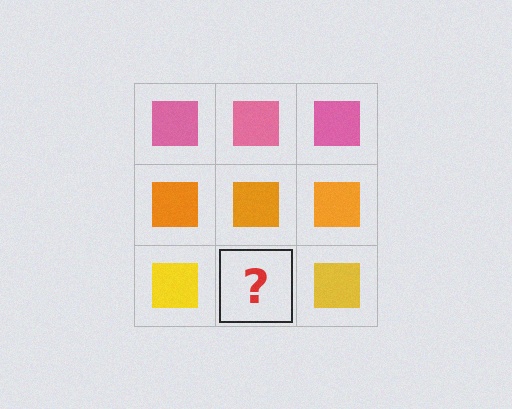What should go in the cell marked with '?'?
The missing cell should contain a yellow square.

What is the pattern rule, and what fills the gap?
The rule is that each row has a consistent color. The gap should be filled with a yellow square.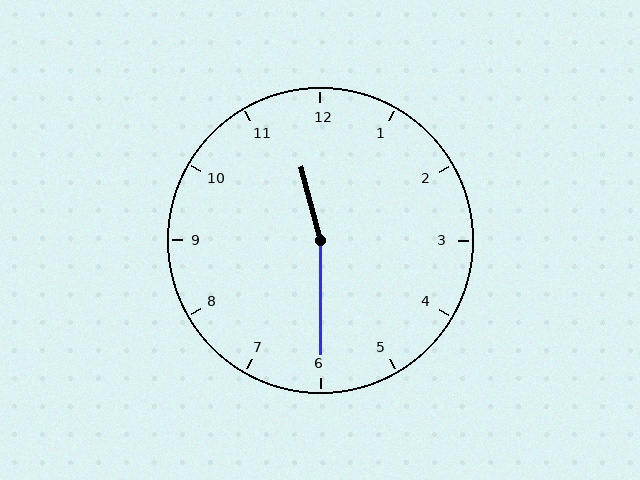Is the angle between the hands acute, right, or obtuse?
It is obtuse.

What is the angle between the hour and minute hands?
Approximately 165 degrees.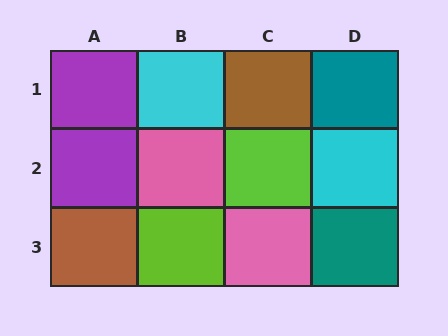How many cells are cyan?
2 cells are cyan.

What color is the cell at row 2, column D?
Cyan.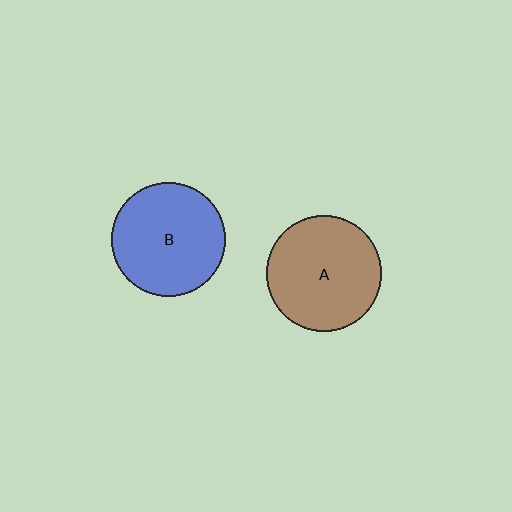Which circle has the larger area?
Circle A (brown).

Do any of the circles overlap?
No, none of the circles overlap.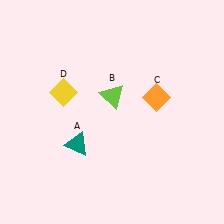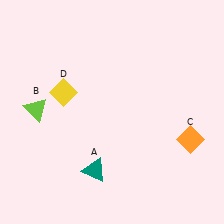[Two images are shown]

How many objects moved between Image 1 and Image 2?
3 objects moved between the two images.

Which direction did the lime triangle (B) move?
The lime triangle (B) moved left.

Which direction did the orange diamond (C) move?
The orange diamond (C) moved down.